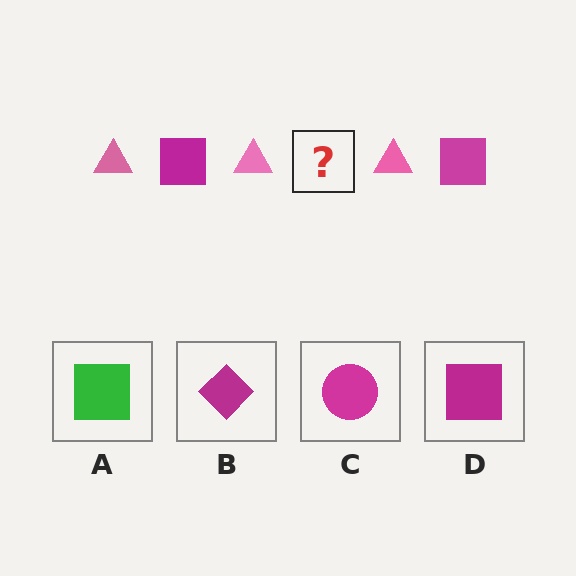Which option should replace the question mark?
Option D.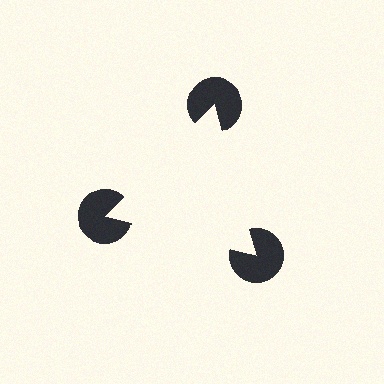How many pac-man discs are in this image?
There are 3 — one at each vertex of the illusory triangle.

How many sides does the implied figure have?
3 sides.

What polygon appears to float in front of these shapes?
An illusory triangle — its edges are inferred from the aligned wedge cuts in the pac-man discs, not physically drawn.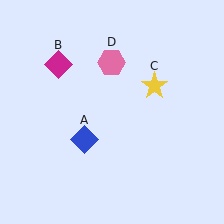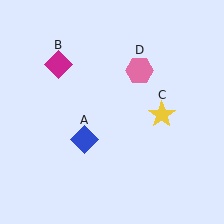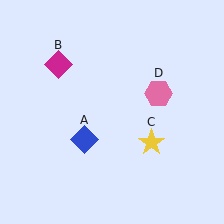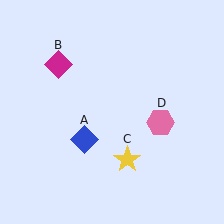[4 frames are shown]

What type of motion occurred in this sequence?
The yellow star (object C), pink hexagon (object D) rotated clockwise around the center of the scene.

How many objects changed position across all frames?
2 objects changed position: yellow star (object C), pink hexagon (object D).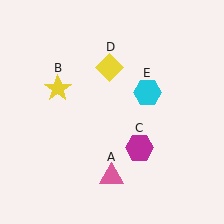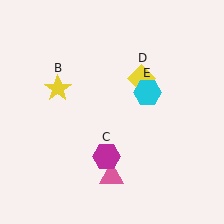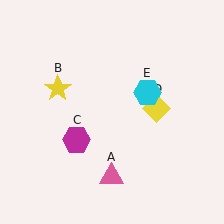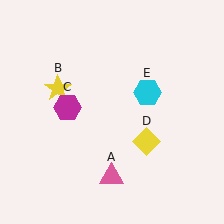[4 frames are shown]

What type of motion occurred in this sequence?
The magenta hexagon (object C), yellow diamond (object D) rotated clockwise around the center of the scene.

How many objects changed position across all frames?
2 objects changed position: magenta hexagon (object C), yellow diamond (object D).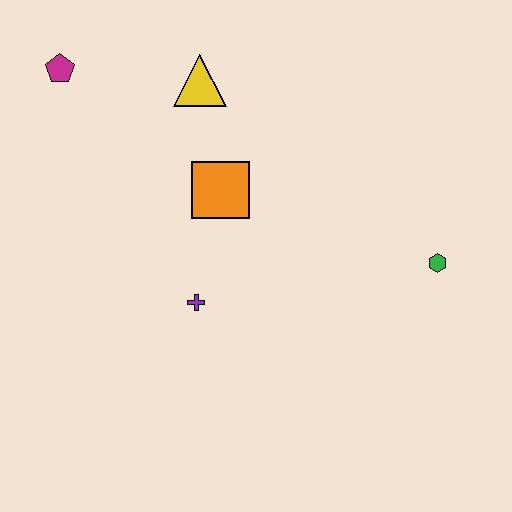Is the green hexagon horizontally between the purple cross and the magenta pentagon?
No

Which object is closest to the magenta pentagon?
The yellow triangle is closest to the magenta pentagon.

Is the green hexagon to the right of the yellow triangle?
Yes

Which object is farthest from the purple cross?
The magenta pentagon is farthest from the purple cross.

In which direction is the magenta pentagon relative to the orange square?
The magenta pentagon is to the left of the orange square.